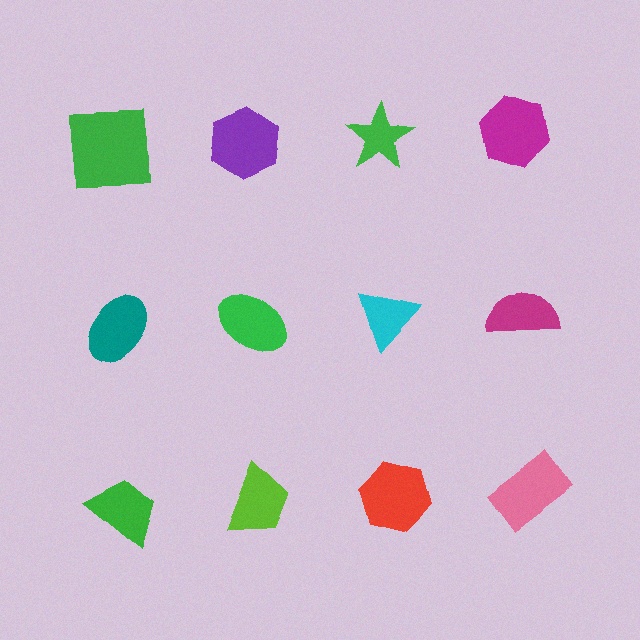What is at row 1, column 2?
A purple hexagon.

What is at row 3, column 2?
A lime trapezoid.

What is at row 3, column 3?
A red hexagon.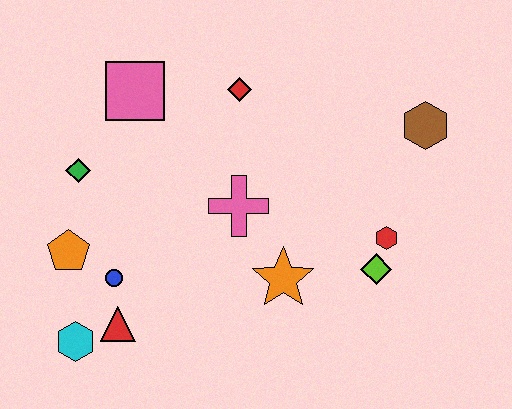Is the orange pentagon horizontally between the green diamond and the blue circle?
No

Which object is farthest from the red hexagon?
The cyan hexagon is farthest from the red hexagon.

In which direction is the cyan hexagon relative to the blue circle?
The cyan hexagon is below the blue circle.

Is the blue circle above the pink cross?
No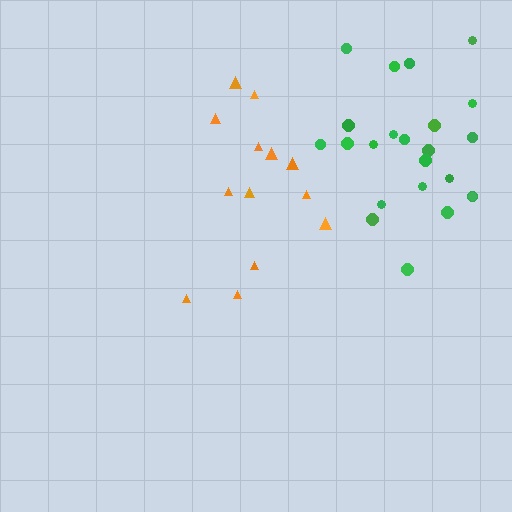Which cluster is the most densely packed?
Green.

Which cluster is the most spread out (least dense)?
Orange.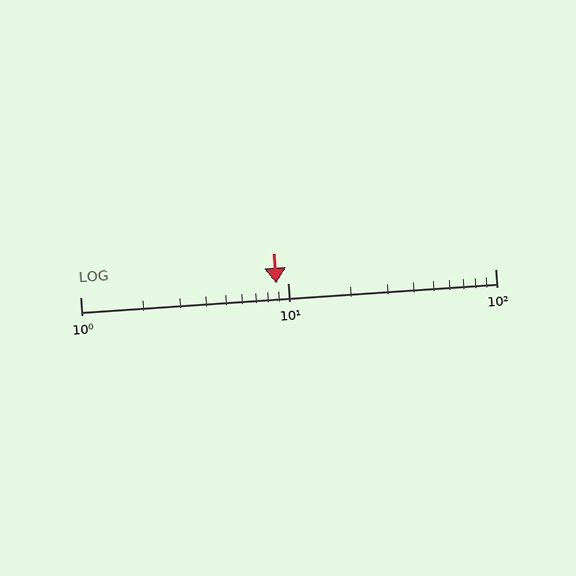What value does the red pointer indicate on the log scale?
The pointer indicates approximately 8.8.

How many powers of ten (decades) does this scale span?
The scale spans 2 decades, from 1 to 100.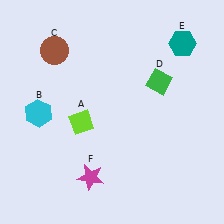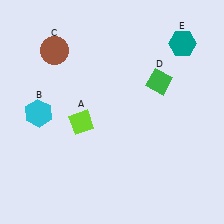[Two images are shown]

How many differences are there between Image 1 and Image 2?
There is 1 difference between the two images.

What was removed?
The magenta star (F) was removed in Image 2.